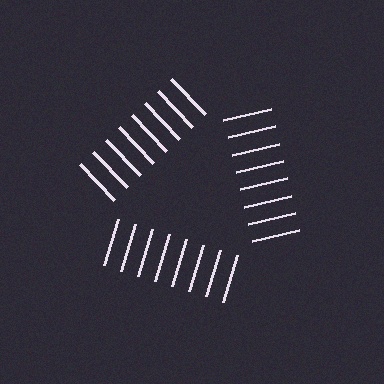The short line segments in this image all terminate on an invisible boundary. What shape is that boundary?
An illusory triangle — the line segments terminate on its edges but no continuous stroke is drawn.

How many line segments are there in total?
24 — 8 along each of the 3 edges.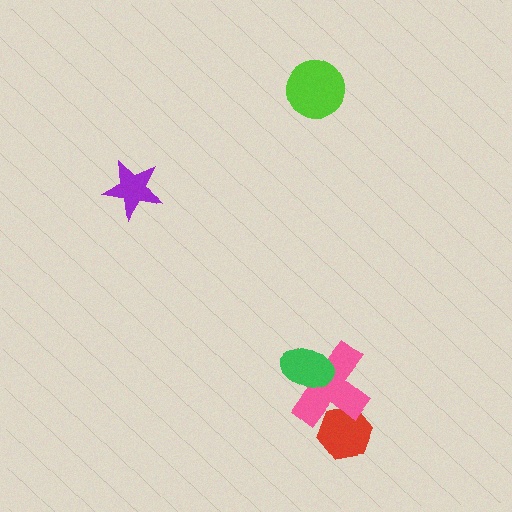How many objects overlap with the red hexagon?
1 object overlaps with the red hexagon.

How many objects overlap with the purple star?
0 objects overlap with the purple star.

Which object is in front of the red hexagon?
The pink cross is in front of the red hexagon.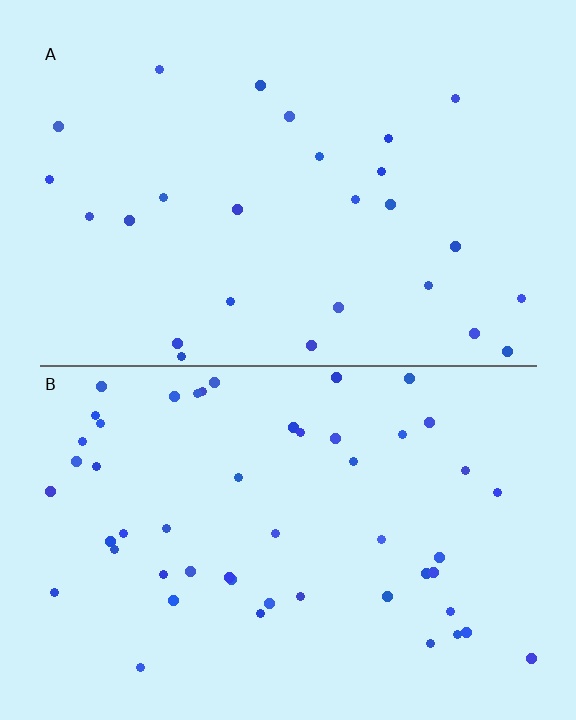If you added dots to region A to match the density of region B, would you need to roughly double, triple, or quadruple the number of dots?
Approximately double.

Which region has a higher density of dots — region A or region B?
B (the bottom).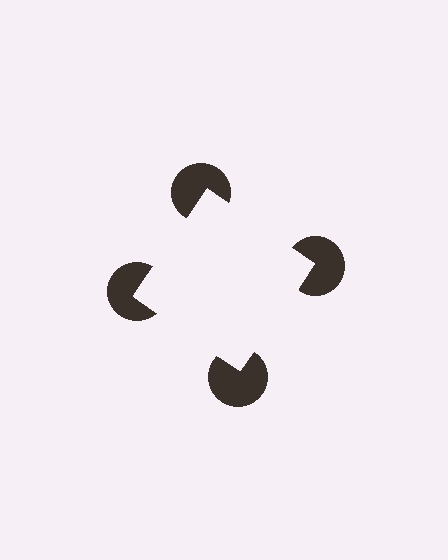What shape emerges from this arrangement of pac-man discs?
An illusory square — its edges are inferred from the aligned wedge cuts in the pac-man discs, not physically drawn.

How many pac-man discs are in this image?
There are 4 — one at each vertex of the illusory square.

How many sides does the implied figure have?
4 sides.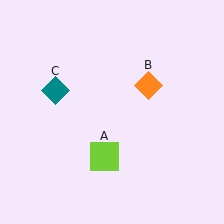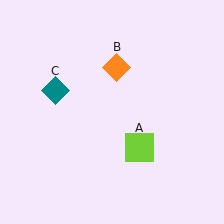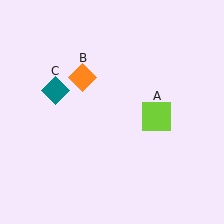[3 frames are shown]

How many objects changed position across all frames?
2 objects changed position: lime square (object A), orange diamond (object B).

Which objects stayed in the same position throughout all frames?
Teal diamond (object C) remained stationary.